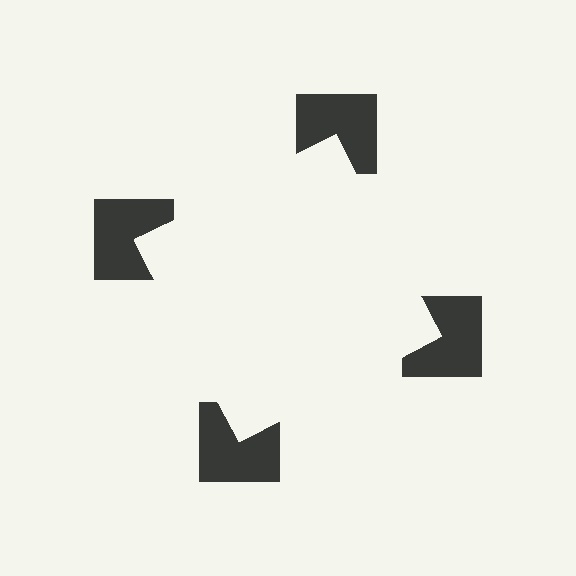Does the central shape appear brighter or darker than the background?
It typically appears slightly brighter than the background, even though no actual brightness change is drawn.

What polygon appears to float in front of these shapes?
An illusory square — its edges are inferred from the aligned wedge cuts in the notched squares, not physically drawn.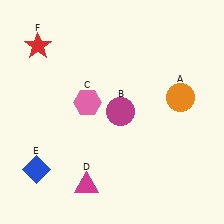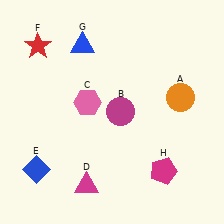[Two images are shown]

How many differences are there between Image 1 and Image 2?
There are 2 differences between the two images.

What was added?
A blue triangle (G), a magenta pentagon (H) were added in Image 2.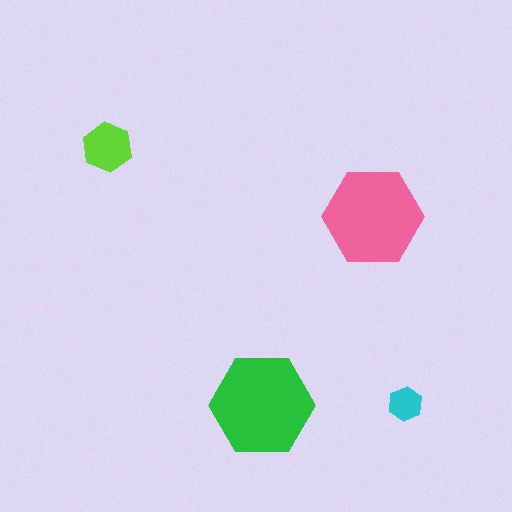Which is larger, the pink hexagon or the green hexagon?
The green one.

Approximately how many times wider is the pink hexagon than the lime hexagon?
About 2 times wider.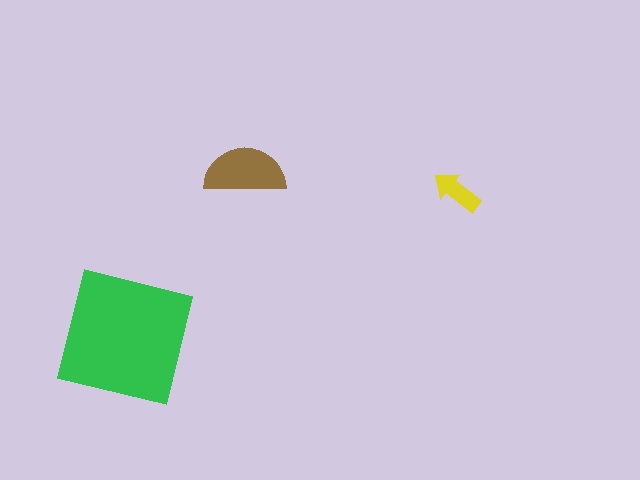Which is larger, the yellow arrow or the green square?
The green square.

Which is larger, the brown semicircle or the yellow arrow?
The brown semicircle.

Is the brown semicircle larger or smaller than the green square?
Smaller.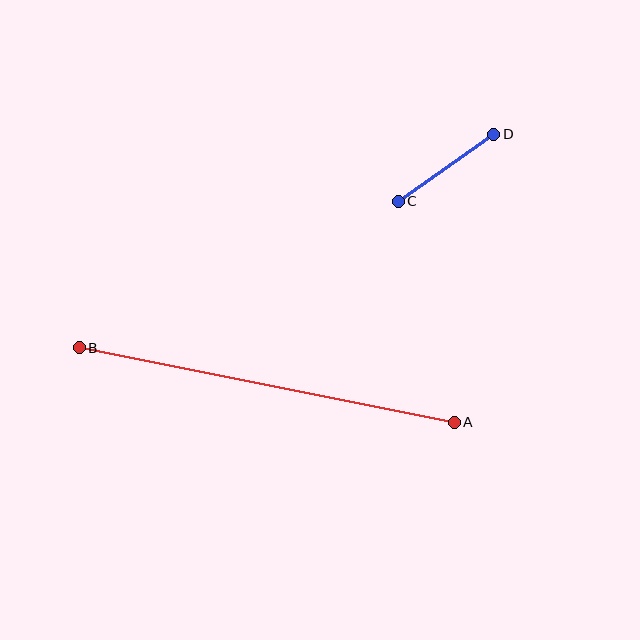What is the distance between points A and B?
The distance is approximately 383 pixels.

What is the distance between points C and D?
The distance is approximately 116 pixels.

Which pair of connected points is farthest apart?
Points A and B are farthest apart.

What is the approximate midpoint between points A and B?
The midpoint is at approximately (267, 385) pixels.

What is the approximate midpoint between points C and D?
The midpoint is at approximately (446, 168) pixels.